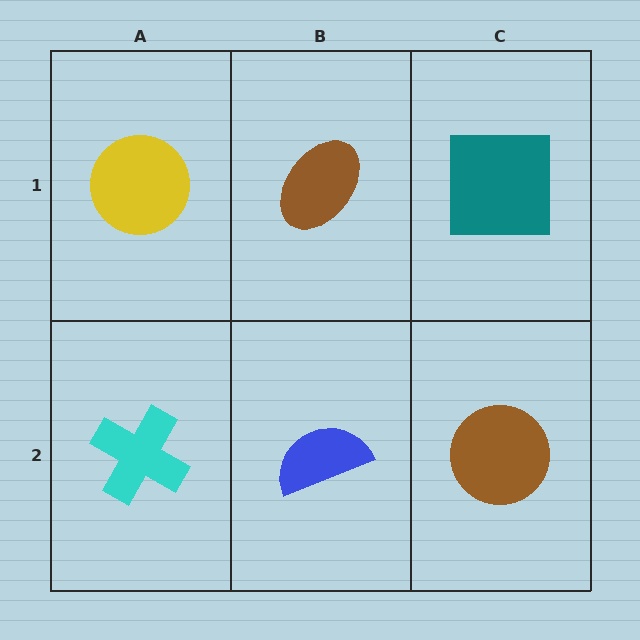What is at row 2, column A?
A cyan cross.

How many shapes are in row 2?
3 shapes.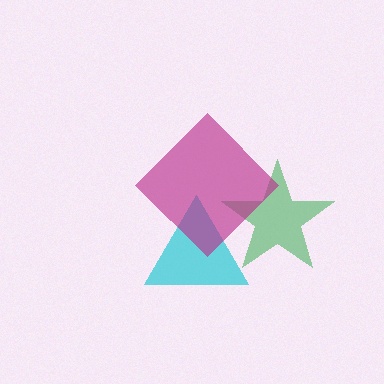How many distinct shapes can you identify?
There are 3 distinct shapes: a green star, a cyan triangle, a magenta diamond.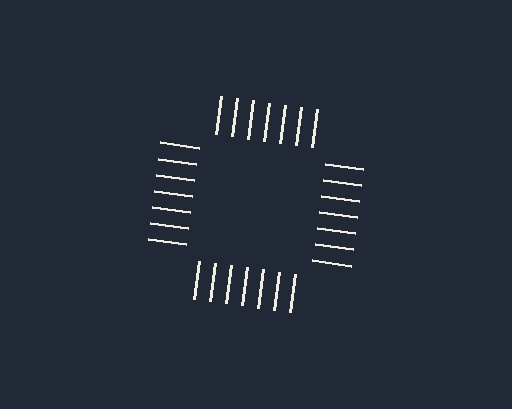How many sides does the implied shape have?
4 sides — the line-ends trace a square.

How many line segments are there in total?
28 — 7 along each of the 4 edges.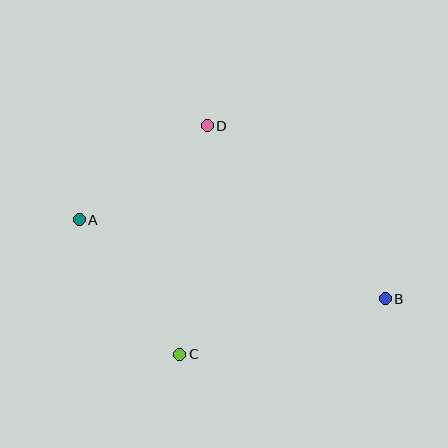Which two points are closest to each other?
Points A and D are closest to each other.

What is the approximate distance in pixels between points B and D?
The distance between B and D is approximately 248 pixels.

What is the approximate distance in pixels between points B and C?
The distance between B and C is approximately 213 pixels.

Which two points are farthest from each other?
Points A and B are farthest from each other.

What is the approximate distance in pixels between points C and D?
The distance between C and D is approximately 230 pixels.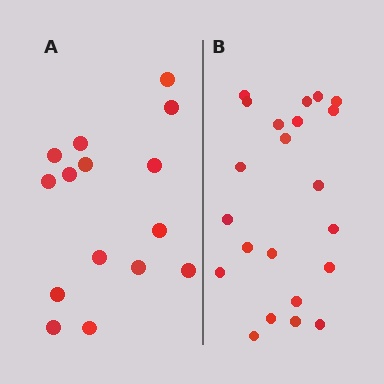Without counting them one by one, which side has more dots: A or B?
Region B (the right region) has more dots.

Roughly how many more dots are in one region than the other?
Region B has roughly 8 or so more dots than region A.